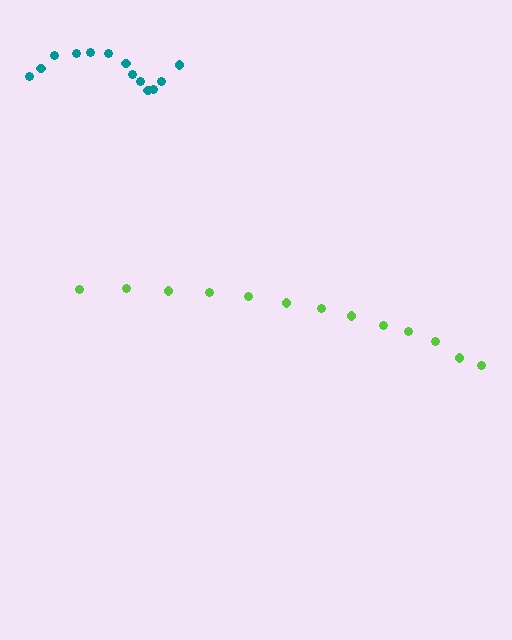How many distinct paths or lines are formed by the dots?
There are 2 distinct paths.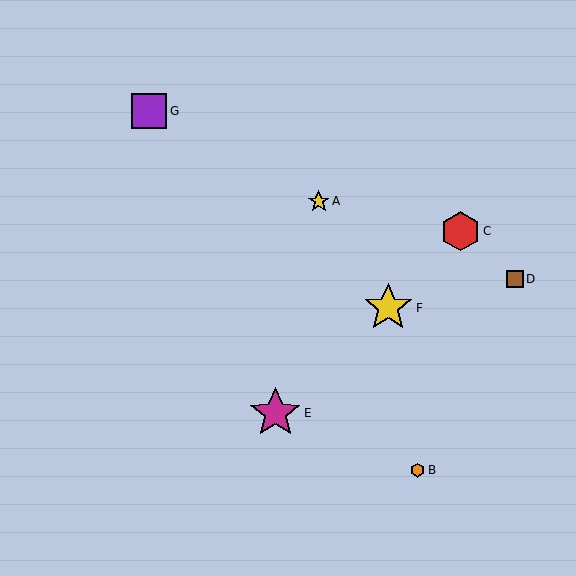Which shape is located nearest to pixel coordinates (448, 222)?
The red hexagon (labeled C) at (460, 231) is nearest to that location.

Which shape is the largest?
The magenta star (labeled E) is the largest.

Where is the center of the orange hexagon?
The center of the orange hexagon is at (418, 470).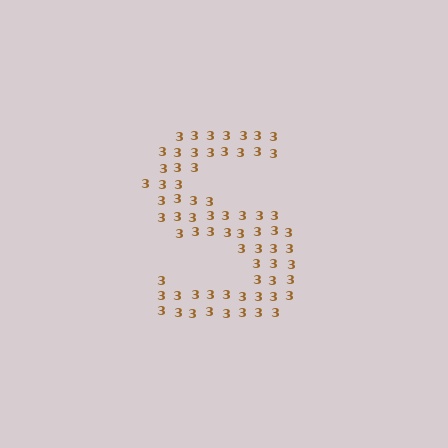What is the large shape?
The large shape is the letter S.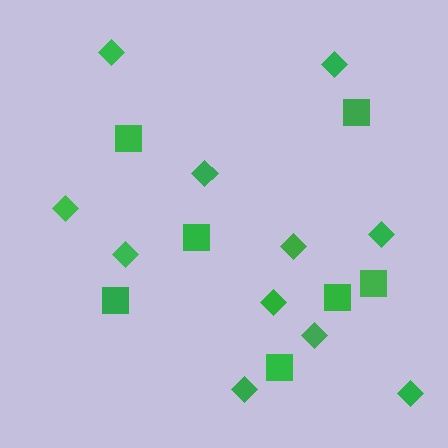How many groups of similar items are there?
There are 2 groups: one group of diamonds (11) and one group of squares (7).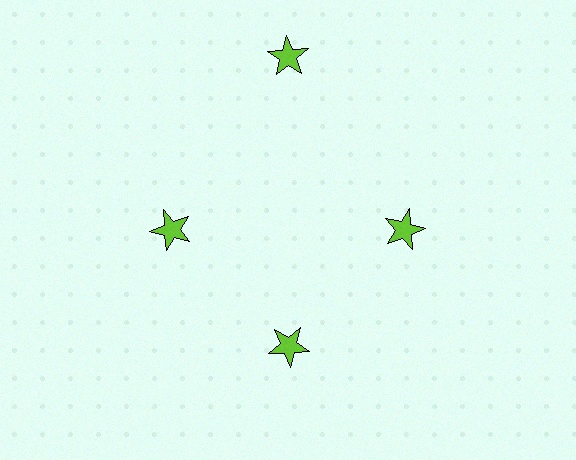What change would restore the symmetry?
The symmetry would be restored by moving it inward, back onto the ring so that all 4 stars sit at equal angles and equal distance from the center.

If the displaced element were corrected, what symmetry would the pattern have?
It would have 4-fold rotational symmetry — the pattern would map onto itself every 90 degrees.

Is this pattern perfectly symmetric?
No. The 4 lime stars are arranged in a ring, but one element near the 12 o'clock position is pushed outward from the center, breaking the 4-fold rotational symmetry.